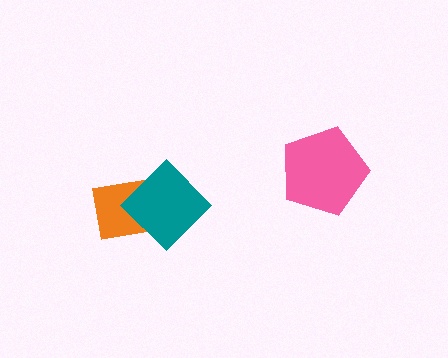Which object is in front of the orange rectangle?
The teal diamond is in front of the orange rectangle.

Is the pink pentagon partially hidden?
No, no other shape covers it.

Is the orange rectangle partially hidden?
Yes, it is partially covered by another shape.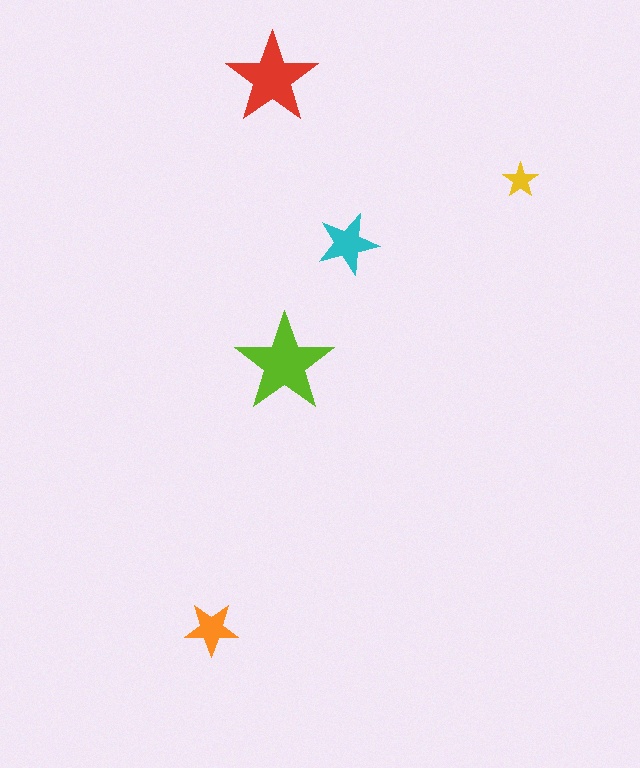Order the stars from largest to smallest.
the lime one, the red one, the cyan one, the orange one, the yellow one.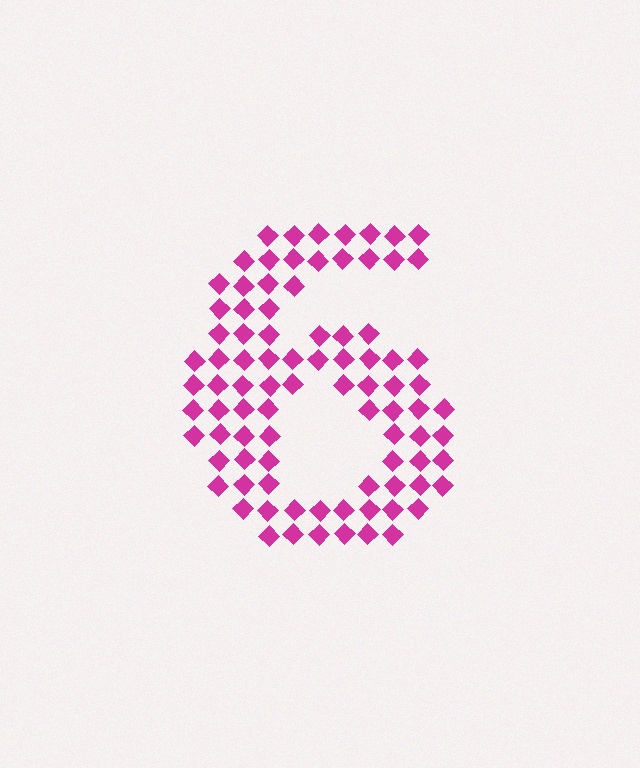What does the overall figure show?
The overall figure shows the digit 6.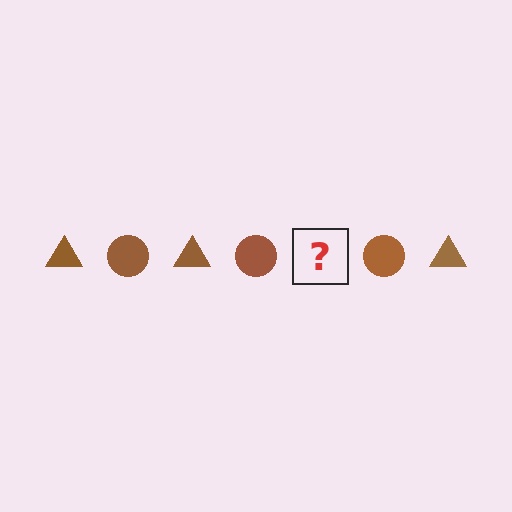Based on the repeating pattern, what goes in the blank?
The blank should be a brown triangle.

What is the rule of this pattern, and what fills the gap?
The rule is that the pattern cycles through triangle, circle shapes in brown. The gap should be filled with a brown triangle.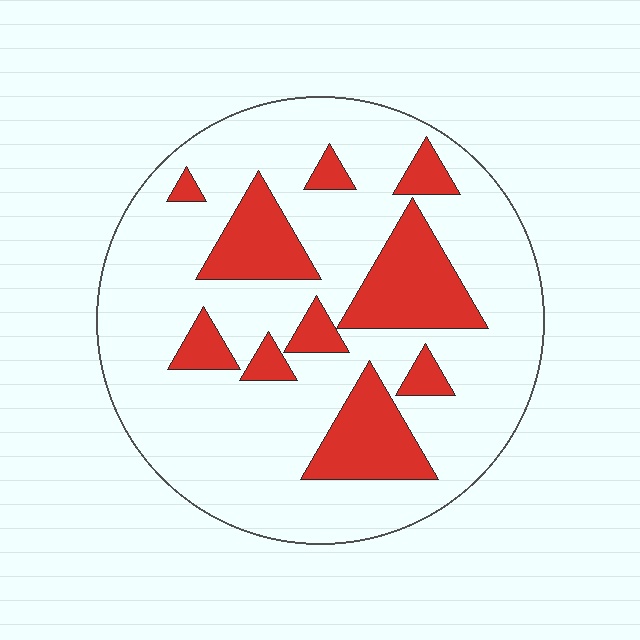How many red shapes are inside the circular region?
10.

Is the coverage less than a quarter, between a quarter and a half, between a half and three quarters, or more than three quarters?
Less than a quarter.